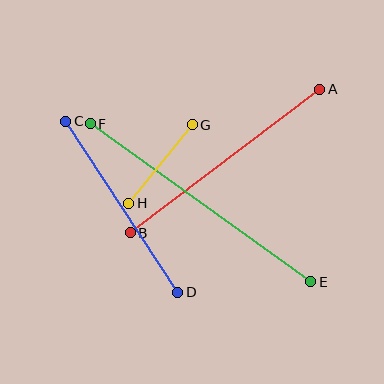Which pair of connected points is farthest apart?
Points E and F are farthest apart.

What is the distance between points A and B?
The distance is approximately 238 pixels.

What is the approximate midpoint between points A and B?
The midpoint is at approximately (225, 161) pixels.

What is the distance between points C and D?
The distance is approximately 204 pixels.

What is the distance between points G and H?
The distance is approximately 101 pixels.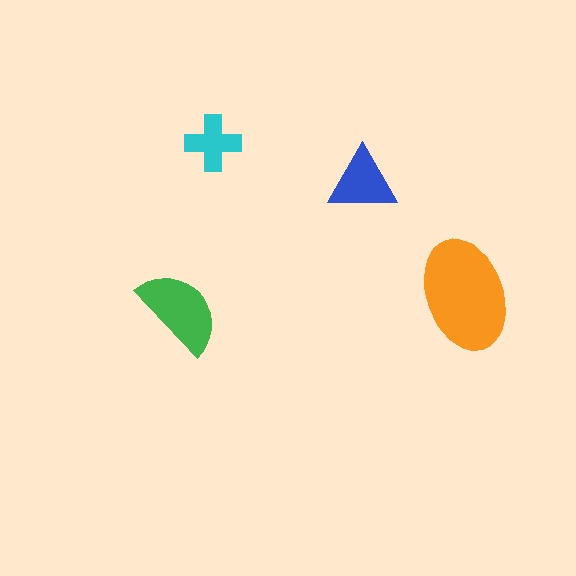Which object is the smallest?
The cyan cross.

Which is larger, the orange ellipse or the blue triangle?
The orange ellipse.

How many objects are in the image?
There are 4 objects in the image.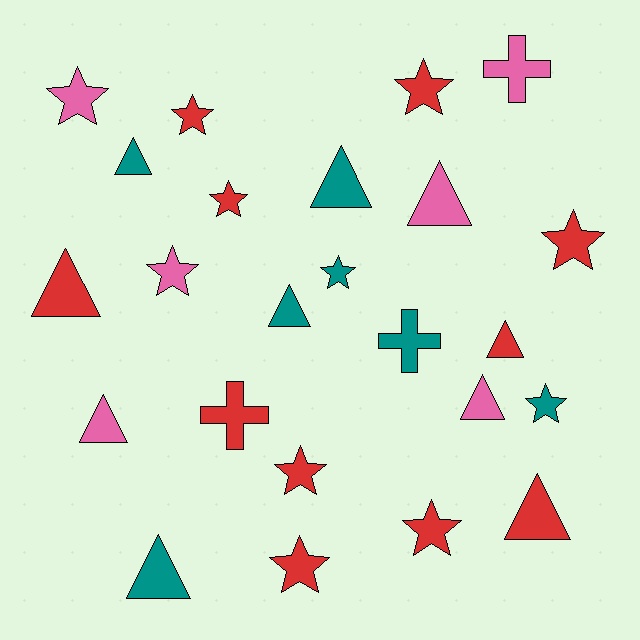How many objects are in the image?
There are 24 objects.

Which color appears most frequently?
Red, with 11 objects.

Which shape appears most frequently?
Star, with 11 objects.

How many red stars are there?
There are 7 red stars.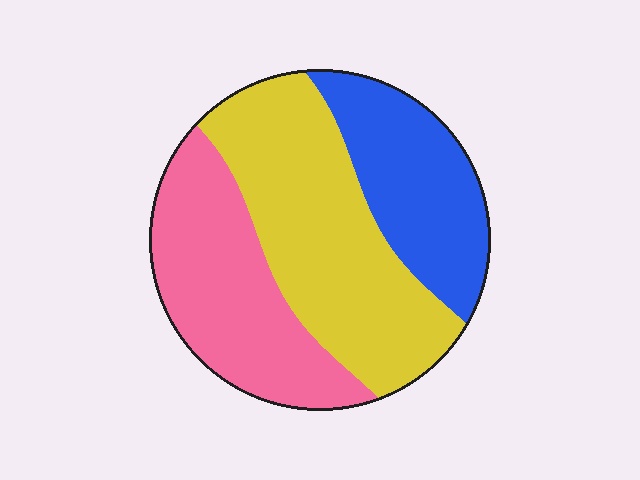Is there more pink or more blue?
Pink.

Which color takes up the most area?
Yellow, at roughly 40%.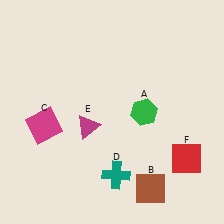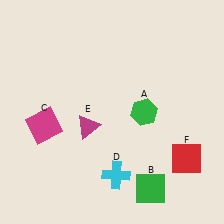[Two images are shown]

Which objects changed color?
B changed from brown to green. D changed from teal to cyan.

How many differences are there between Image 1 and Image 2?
There are 2 differences between the two images.